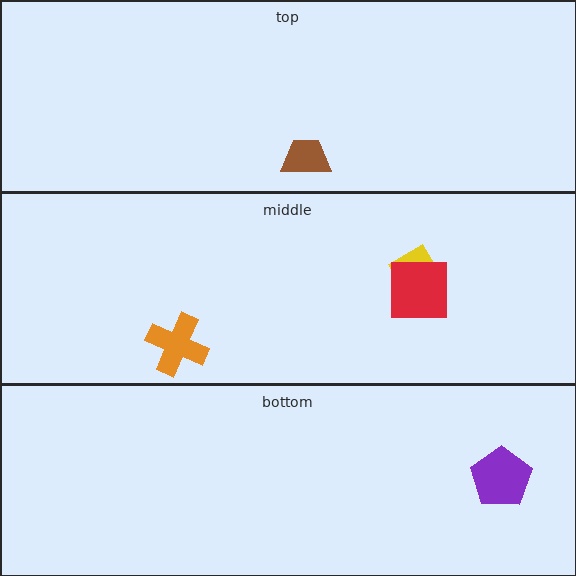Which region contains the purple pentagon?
The bottom region.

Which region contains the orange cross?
The middle region.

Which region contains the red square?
The middle region.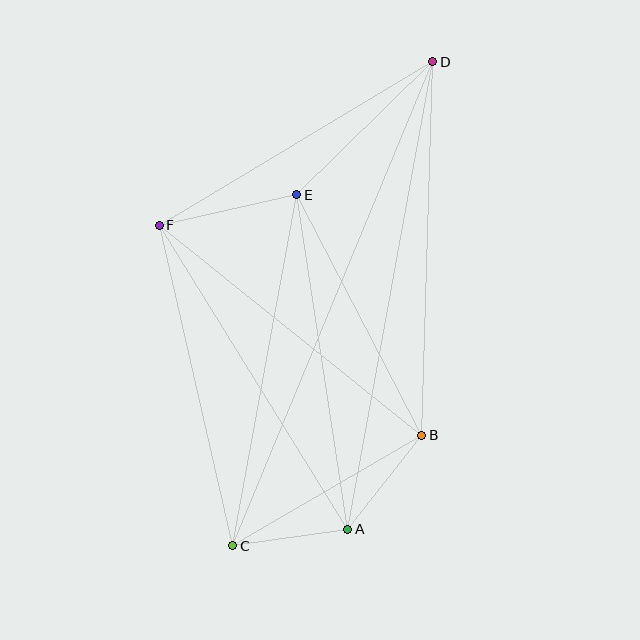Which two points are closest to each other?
Points A and C are closest to each other.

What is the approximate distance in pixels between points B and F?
The distance between B and F is approximately 336 pixels.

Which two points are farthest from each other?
Points C and D are farthest from each other.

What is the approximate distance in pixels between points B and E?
The distance between B and E is approximately 271 pixels.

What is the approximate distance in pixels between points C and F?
The distance between C and F is approximately 329 pixels.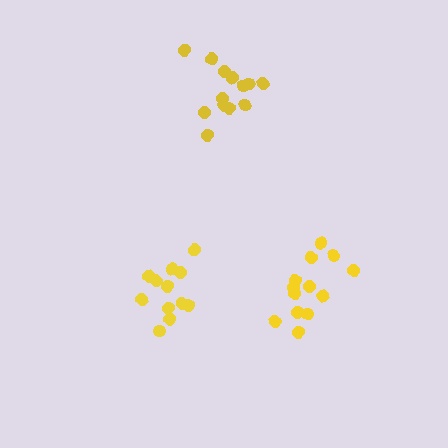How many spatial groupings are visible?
There are 3 spatial groupings.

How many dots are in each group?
Group 1: 12 dots, Group 2: 13 dots, Group 3: 13 dots (38 total).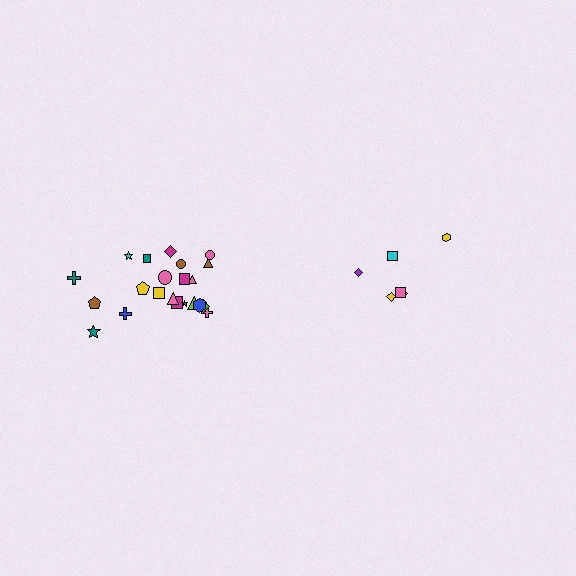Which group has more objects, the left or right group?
The left group.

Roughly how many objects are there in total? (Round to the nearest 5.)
Roughly 30 objects in total.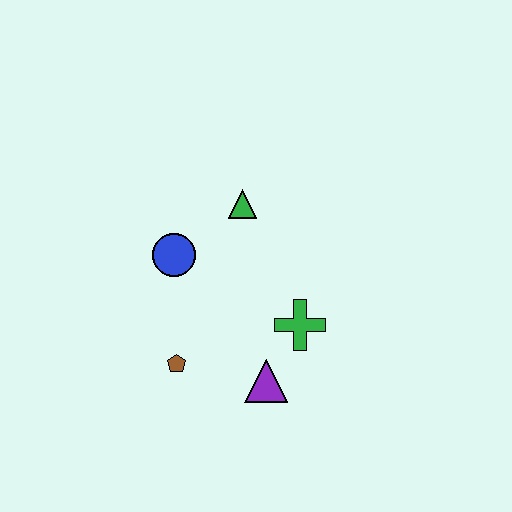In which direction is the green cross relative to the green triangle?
The green cross is below the green triangle.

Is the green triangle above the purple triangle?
Yes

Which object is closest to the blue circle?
The green triangle is closest to the blue circle.